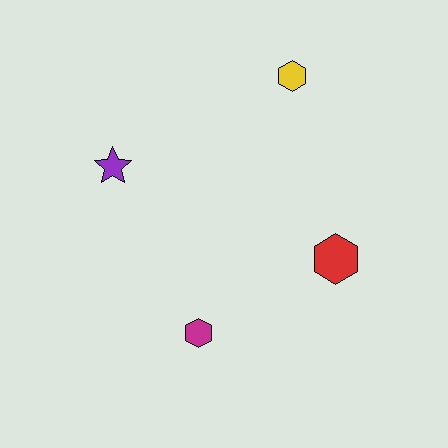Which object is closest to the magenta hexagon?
The red hexagon is closest to the magenta hexagon.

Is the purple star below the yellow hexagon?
Yes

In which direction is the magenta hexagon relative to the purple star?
The magenta hexagon is below the purple star.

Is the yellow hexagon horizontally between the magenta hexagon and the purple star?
No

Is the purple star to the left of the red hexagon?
Yes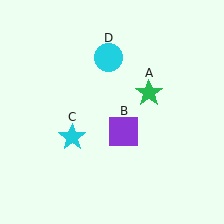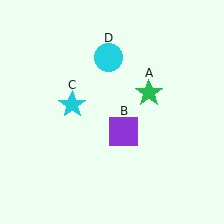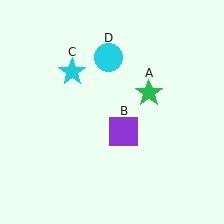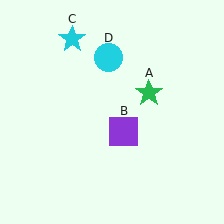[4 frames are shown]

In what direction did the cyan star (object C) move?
The cyan star (object C) moved up.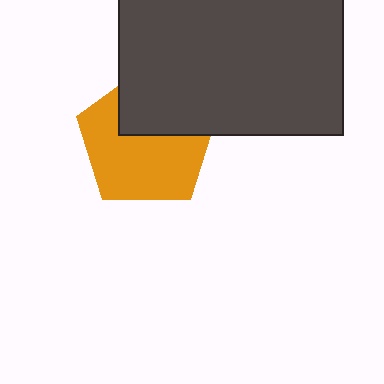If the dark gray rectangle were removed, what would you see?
You would see the complete orange pentagon.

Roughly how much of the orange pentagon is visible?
About half of it is visible (roughly 63%).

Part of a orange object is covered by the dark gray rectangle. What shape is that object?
It is a pentagon.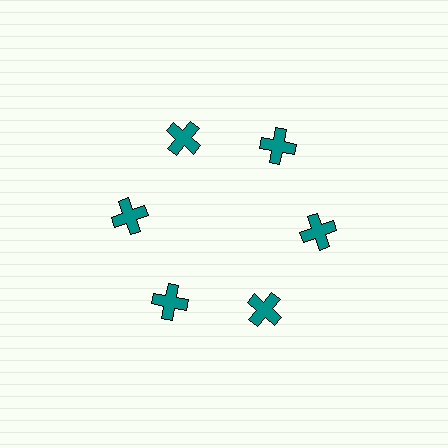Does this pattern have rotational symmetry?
Yes, this pattern has 6-fold rotational symmetry. It looks the same after rotating 60 degrees around the center.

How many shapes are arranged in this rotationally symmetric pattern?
There are 6 shapes, arranged in 6 groups of 1.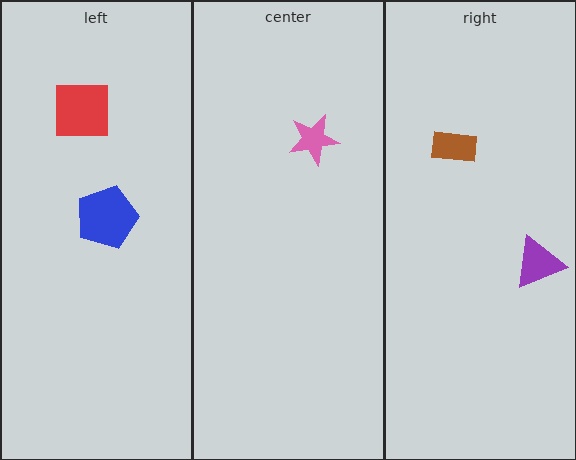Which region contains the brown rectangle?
The right region.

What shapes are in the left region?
The red square, the blue pentagon.